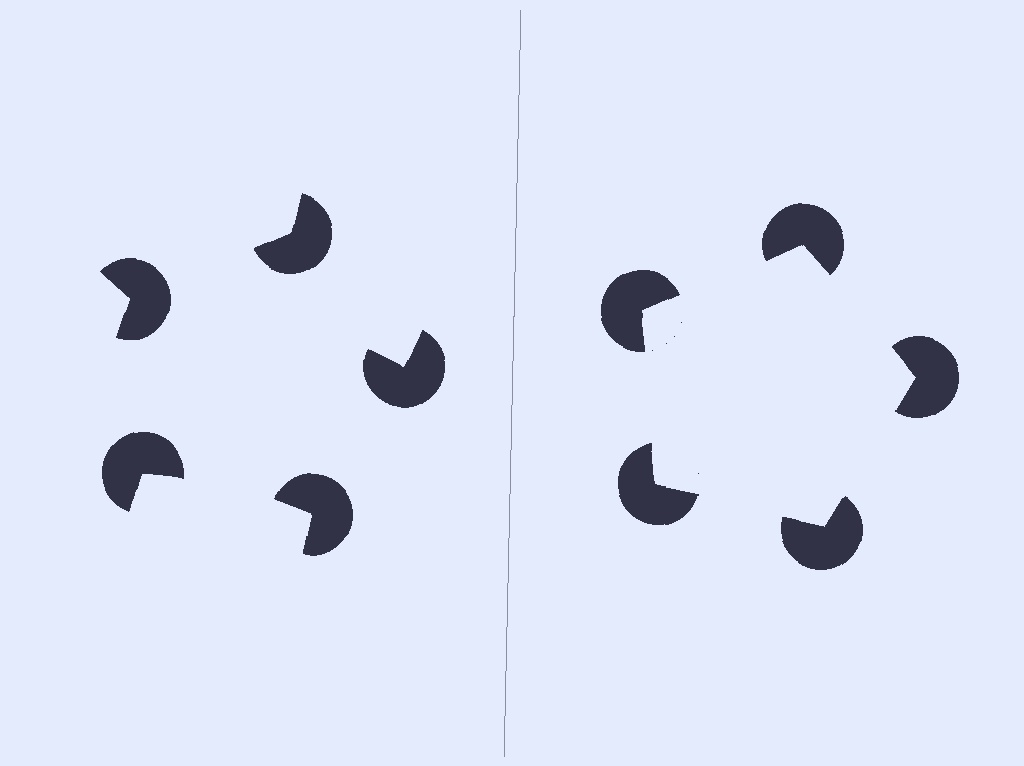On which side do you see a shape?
An illusory pentagon appears on the right side. On the left side the wedge cuts are rotated, so no coherent shape forms.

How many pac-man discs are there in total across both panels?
10 — 5 on each side.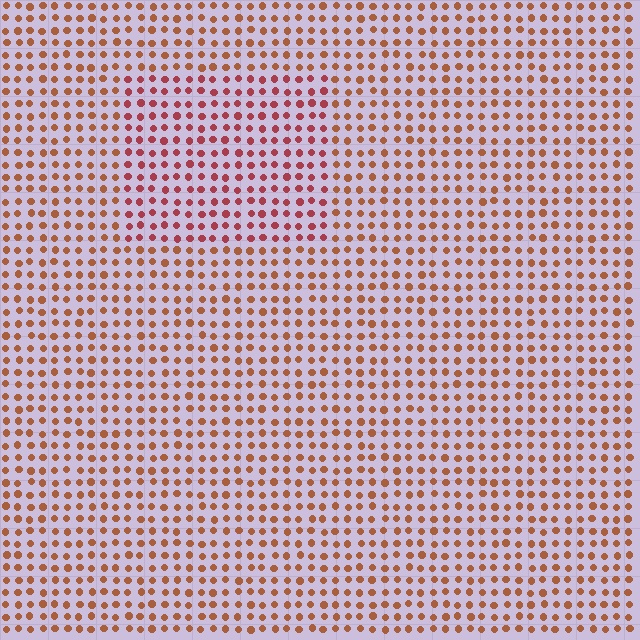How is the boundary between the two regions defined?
The boundary is defined purely by a slight shift in hue (about 28 degrees). Spacing, size, and orientation are identical on both sides.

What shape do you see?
I see a rectangle.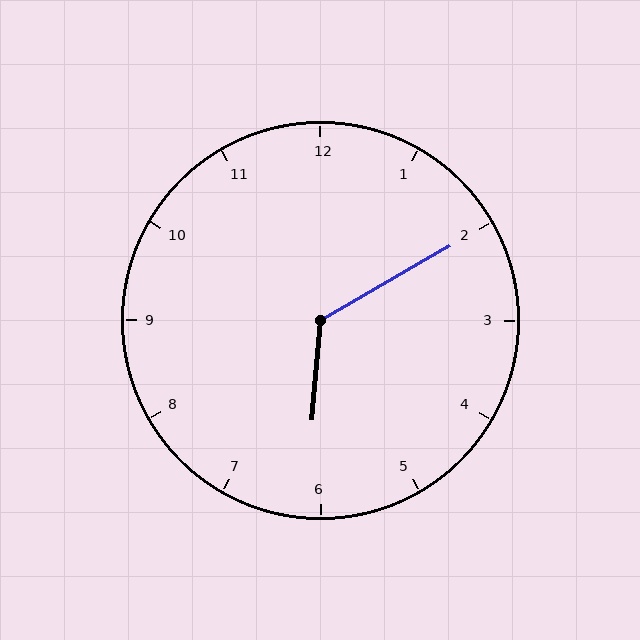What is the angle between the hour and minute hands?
Approximately 125 degrees.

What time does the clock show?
6:10.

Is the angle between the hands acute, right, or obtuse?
It is obtuse.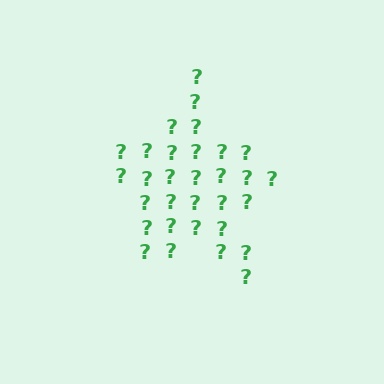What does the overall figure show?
The overall figure shows a star.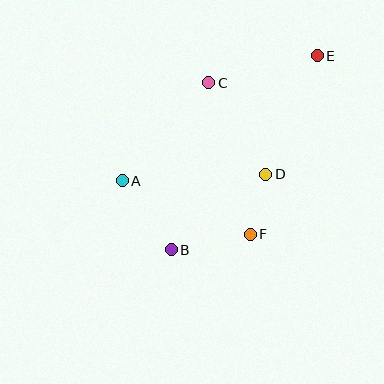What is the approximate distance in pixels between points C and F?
The distance between C and F is approximately 157 pixels.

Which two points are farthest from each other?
Points B and E are farthest from each other.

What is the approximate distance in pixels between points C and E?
The distance between C and E is approximately 112 pixels.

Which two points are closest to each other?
Points D and F are closest to each other.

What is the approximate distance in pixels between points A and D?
The distance between A and D is approximately 144 pixels.